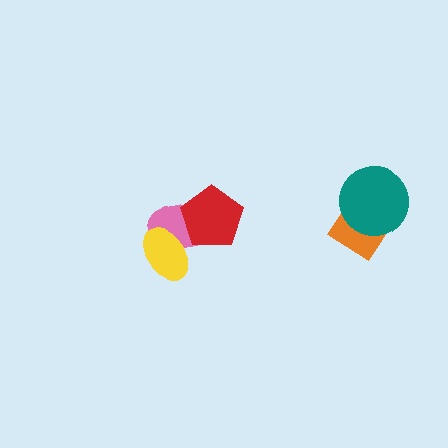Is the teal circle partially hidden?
No, no other shape covers it.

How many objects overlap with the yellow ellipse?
1 object overlaps with the yellow ellipse.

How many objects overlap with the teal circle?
1 object overlaps with the teal circle.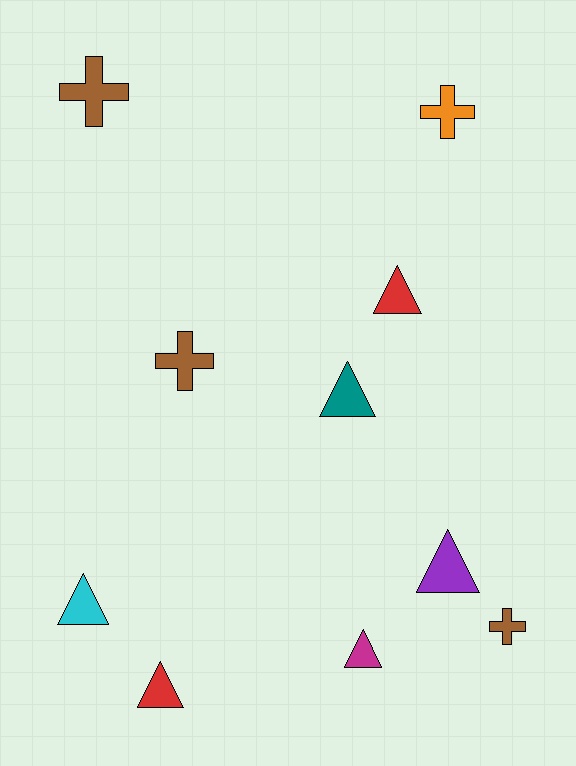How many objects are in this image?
There are 10 objects.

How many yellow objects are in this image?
There are no yellow objects.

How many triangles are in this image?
There are 6 triangles.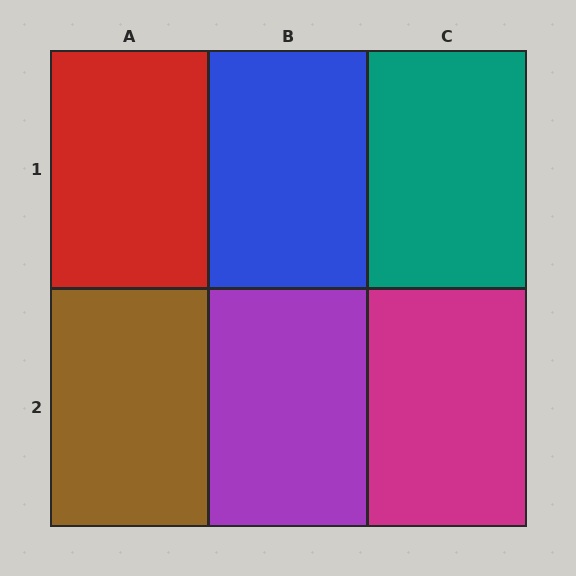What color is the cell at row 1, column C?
Teal.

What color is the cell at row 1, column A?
Red.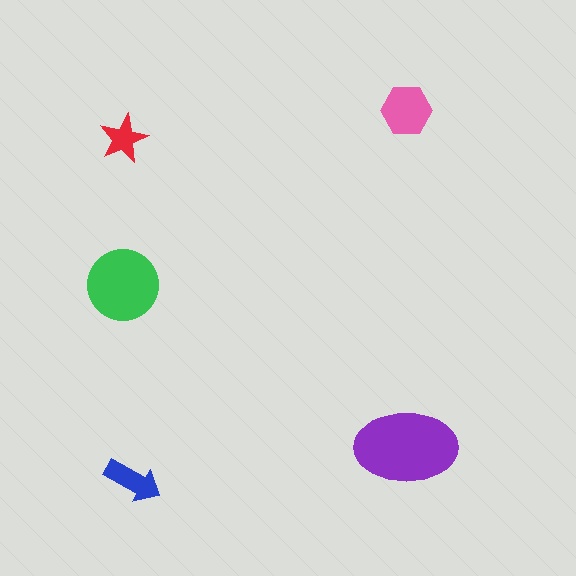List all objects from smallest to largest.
The red star, the blue arrow, the pink hexagon, the green circle, the purple ellipse.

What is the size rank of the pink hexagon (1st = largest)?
3rd.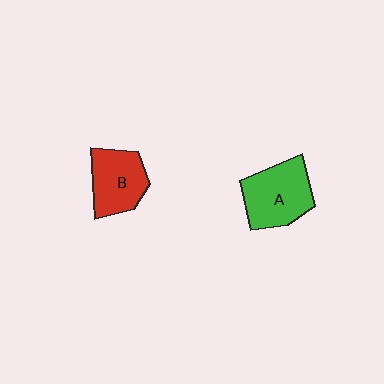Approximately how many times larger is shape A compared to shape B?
Approximately 1.2 times.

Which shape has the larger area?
Shape A (green).